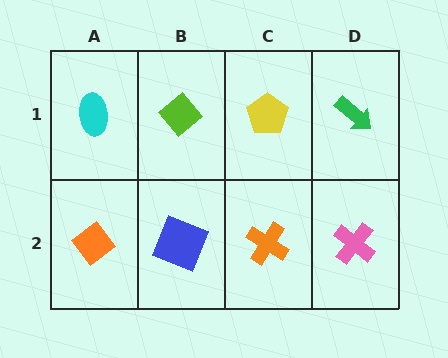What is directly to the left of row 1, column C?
A lime diamond.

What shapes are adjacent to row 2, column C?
A yellow pentagon (row 1, column C), a blue square (row 2, column B), a pink cross (row 2, column D).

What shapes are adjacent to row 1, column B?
A blue square (row 2, column B), a cyan ellipse (row 1, column A), a yellow pentagon (row 1, column C).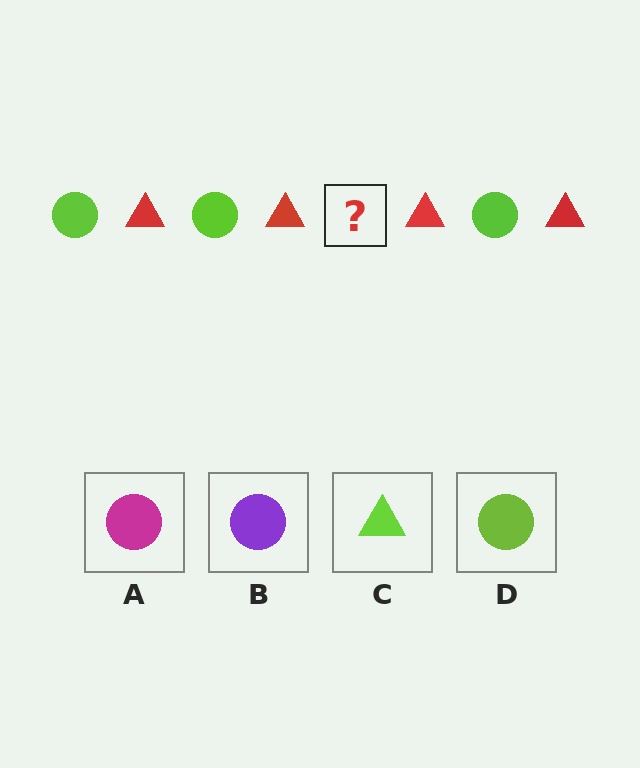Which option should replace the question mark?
Option D.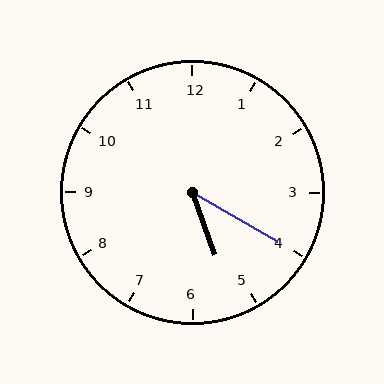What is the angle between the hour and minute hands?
Approximately 40 degrees.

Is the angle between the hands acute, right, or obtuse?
It is acute.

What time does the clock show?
5:20.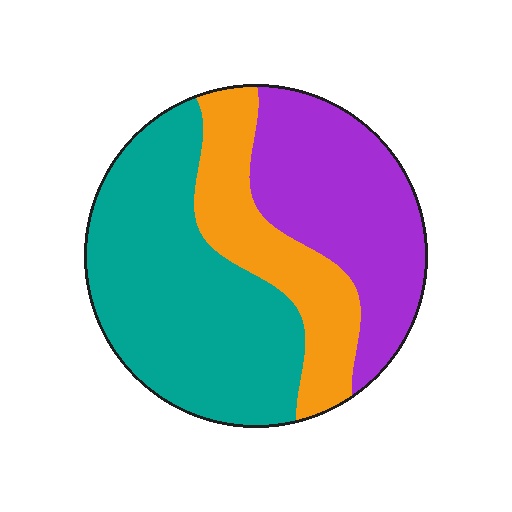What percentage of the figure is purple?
Purple covers about 30% of the figure.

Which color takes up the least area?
Orange, at roughly 20%.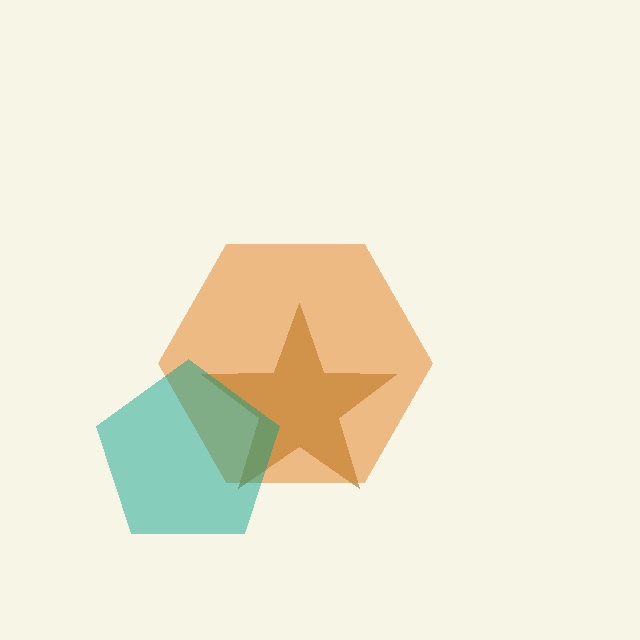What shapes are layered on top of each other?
The layered shapes are: a brown star, an orange hexagon, a teal pentagon.